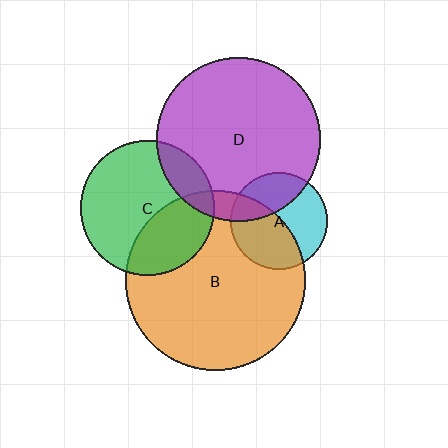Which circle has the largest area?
Circle B (orange).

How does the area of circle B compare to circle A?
Approximately 3.5 times.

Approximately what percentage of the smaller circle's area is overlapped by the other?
Approximately 35%.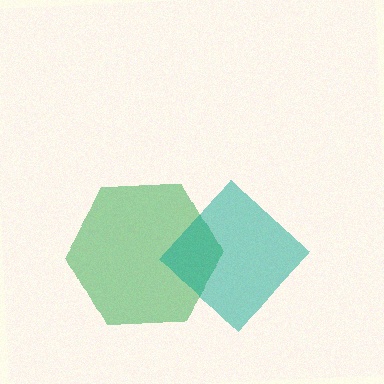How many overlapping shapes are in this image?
There are 2 overlapping shapes in the image.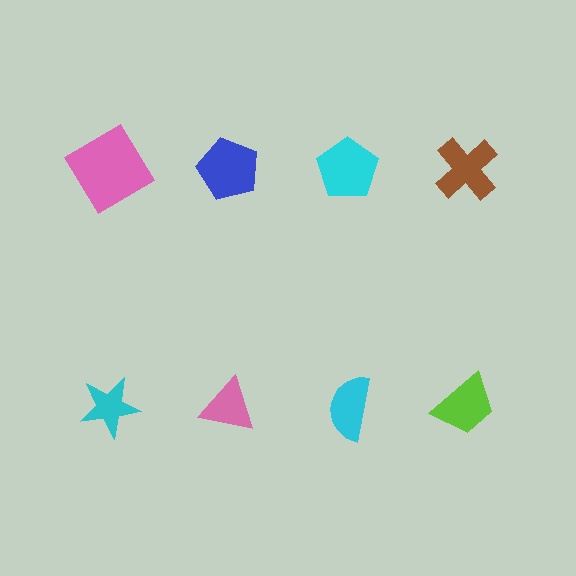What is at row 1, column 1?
A pink diamond.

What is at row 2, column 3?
A cyan semicircle.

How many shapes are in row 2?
4 shapes.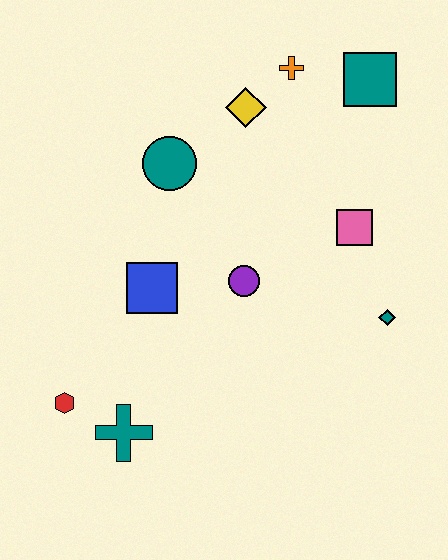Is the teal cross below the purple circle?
Yes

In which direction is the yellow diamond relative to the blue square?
The yellow diamond is above the blue square.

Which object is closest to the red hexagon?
The teal cross is closest to the red hexagon.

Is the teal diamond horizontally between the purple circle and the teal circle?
No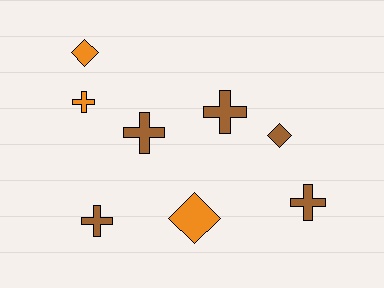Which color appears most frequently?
Brown, with 5 objects.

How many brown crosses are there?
There are 4 brown crosses.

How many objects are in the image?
There are 8 objects.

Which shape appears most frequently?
Cross, with 5 objects.